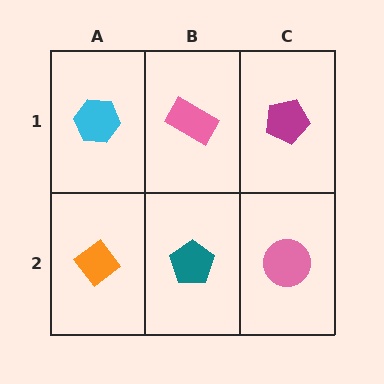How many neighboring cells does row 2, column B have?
3.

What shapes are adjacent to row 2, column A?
A cyan hexagon (row 1, column A), a teal pentagon (row 2, column B).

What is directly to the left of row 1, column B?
A cyan hexagon.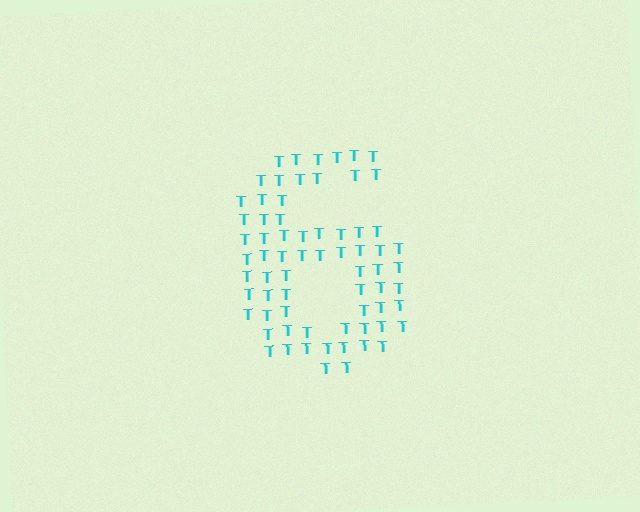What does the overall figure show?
The overall figure shows the digit 6.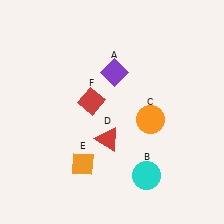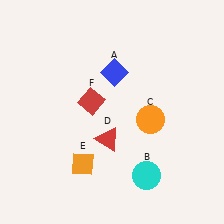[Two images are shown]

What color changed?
The diamond (A) changed from purple in Image 1 to blue in Image 2.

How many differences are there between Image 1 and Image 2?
There is 1 difference between the two images.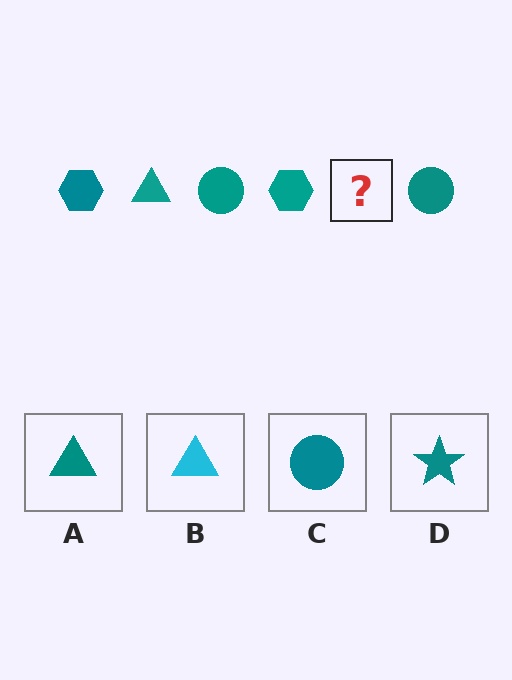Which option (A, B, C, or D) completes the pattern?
A.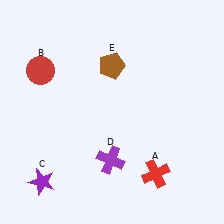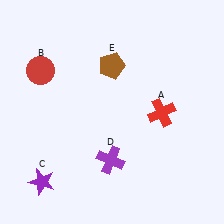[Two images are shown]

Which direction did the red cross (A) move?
The red cross (A) moved up.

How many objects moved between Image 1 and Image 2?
1 object moved between the two images.